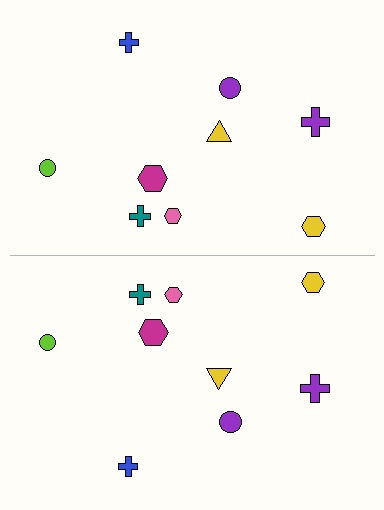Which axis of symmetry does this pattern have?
The pattern has a horizontal axis of symmetry running through the center of the image.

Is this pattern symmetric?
Yes, this pattern has bilateral (reflection) symmetry.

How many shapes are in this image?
There are 18 shapes in this image.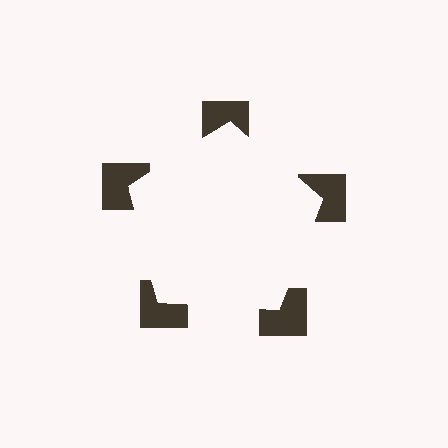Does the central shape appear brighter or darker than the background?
It typically appears slightly brighter than the background, even though no actual brightness change is drawn.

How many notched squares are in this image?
There are 5 — one at each vertex of the illusory pentagon.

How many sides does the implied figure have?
5 sides.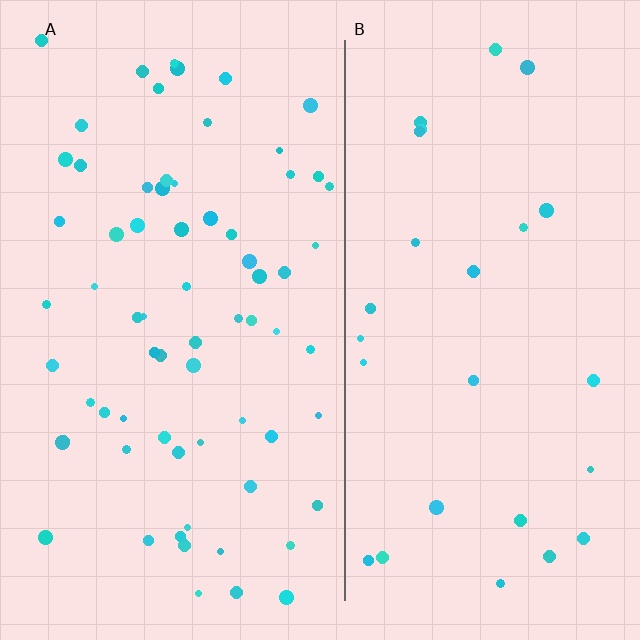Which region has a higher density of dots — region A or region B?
A (the left).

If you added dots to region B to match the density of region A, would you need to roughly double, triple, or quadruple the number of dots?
Approximately triple.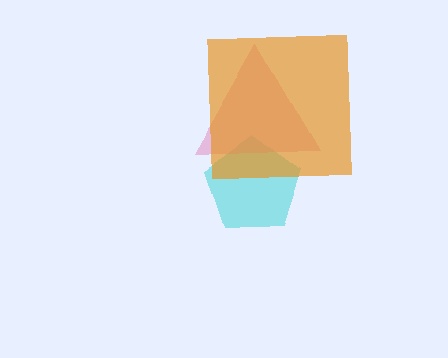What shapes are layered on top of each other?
The layered shapes are: a cyan pentagon, a pink triangle, an orange square.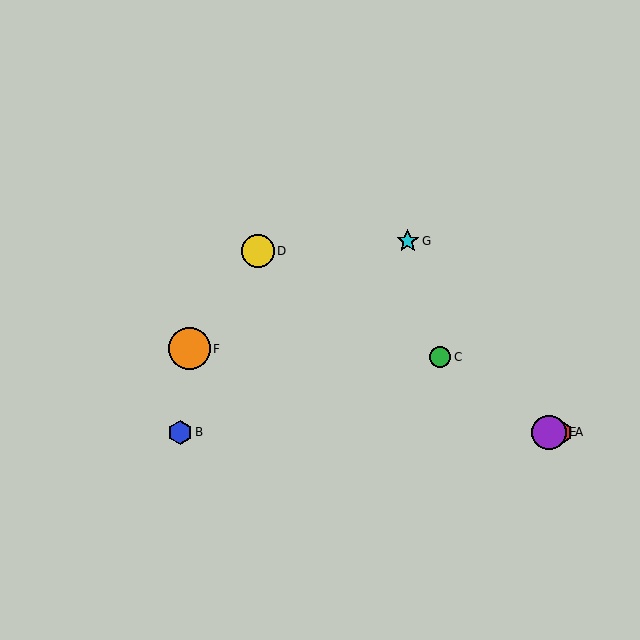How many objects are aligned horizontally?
3 objects (A, B, E) are aligned horizontally.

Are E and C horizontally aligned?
No, E is at y≈432 and C is at y≈357.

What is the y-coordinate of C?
Object C is at y≈357.